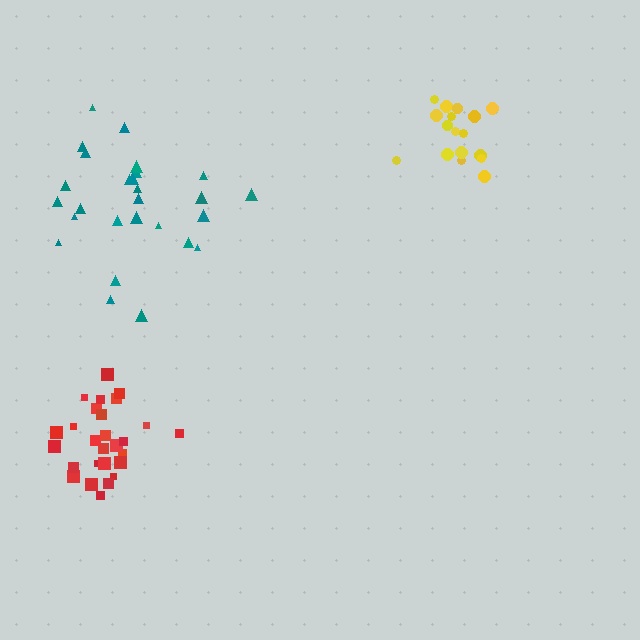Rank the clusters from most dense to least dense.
red, yellow, teal.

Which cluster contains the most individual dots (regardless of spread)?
Teal (27).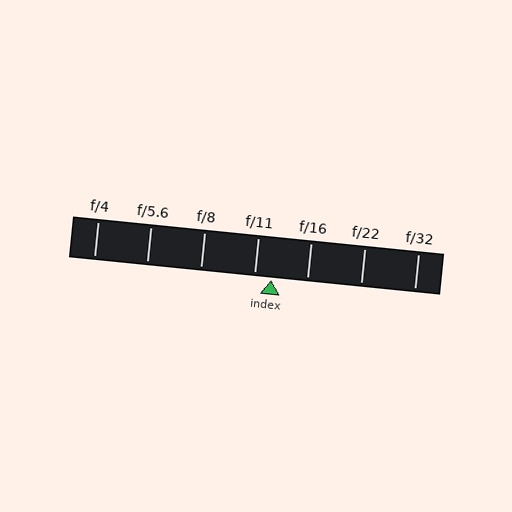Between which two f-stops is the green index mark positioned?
The index mark is between f/11 and f/16.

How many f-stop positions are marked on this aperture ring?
There are 7 f-stop positions marked.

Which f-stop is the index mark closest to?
The index mark is closest to f/11.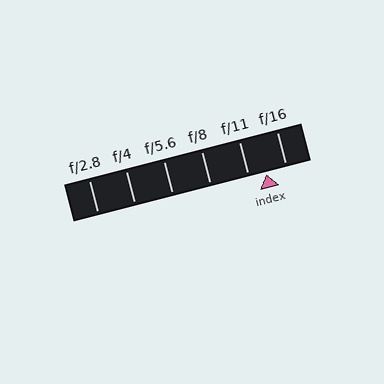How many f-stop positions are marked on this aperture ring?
There are 6 f-stop positions marked.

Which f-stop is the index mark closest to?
The index mark is closest to f/11.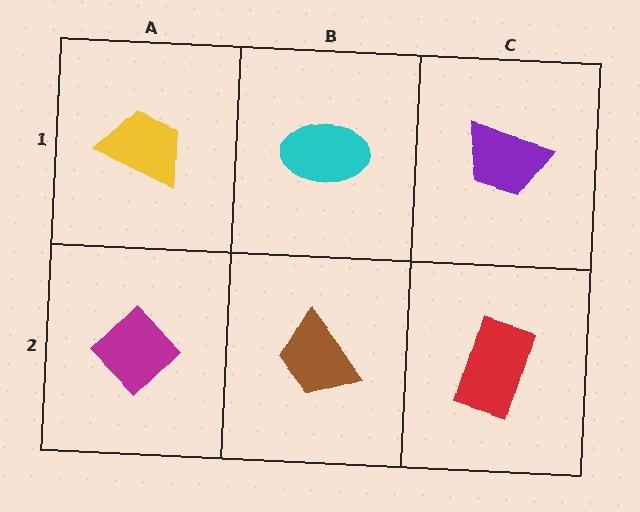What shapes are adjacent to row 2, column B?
A cyan ellipse (row 1, column B), a magenta diamond (row 2, column A), a red rectangle (row 2, column C).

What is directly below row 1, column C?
A red rectangle.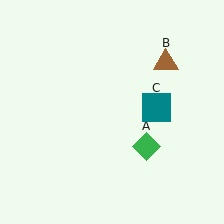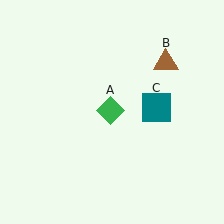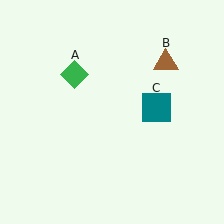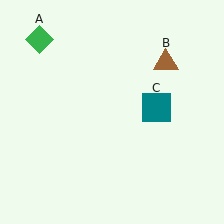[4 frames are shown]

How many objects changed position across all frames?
1 object changed position: green diamond (object A).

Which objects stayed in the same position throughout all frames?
Brown triangle (object B) and teal square (object C) remained stationary.